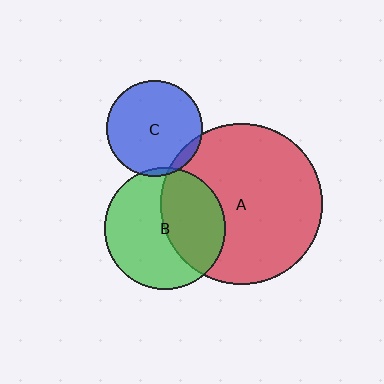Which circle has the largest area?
Circle A (red).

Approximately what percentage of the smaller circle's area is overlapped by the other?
Approximately 45%.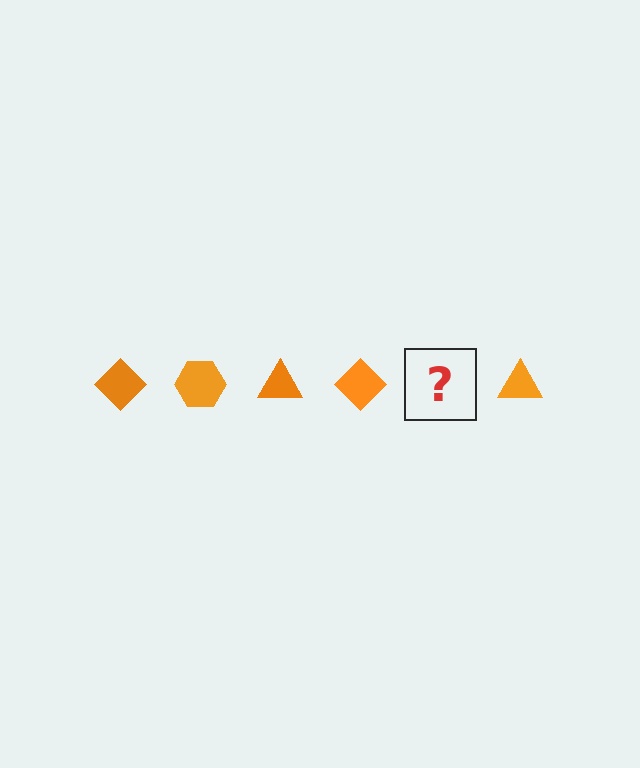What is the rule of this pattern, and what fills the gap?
The rule is that the pattern cycles through diamond, hexagon, triangle shapes in orange. The gap should be filled with an orange hexagon.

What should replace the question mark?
The question mark should be replaced with an orange hexagon.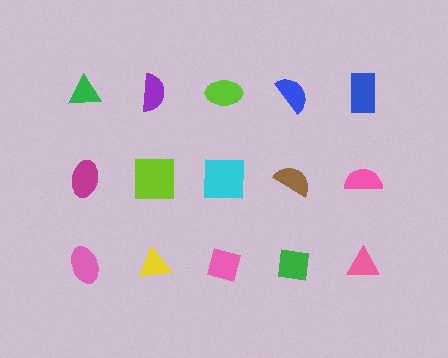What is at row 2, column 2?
A lime square.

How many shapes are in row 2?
5 shapes.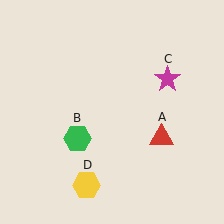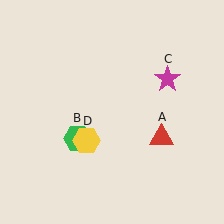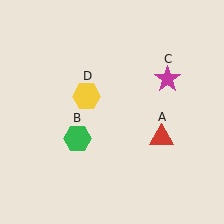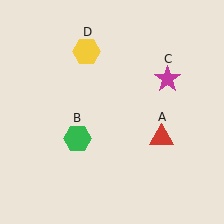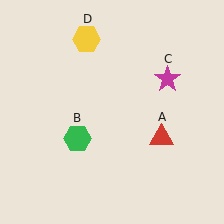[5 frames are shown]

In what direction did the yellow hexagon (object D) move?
The yellow hexagon (object D) moved up.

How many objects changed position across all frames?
1 object changed position: yellow hexagon (object D).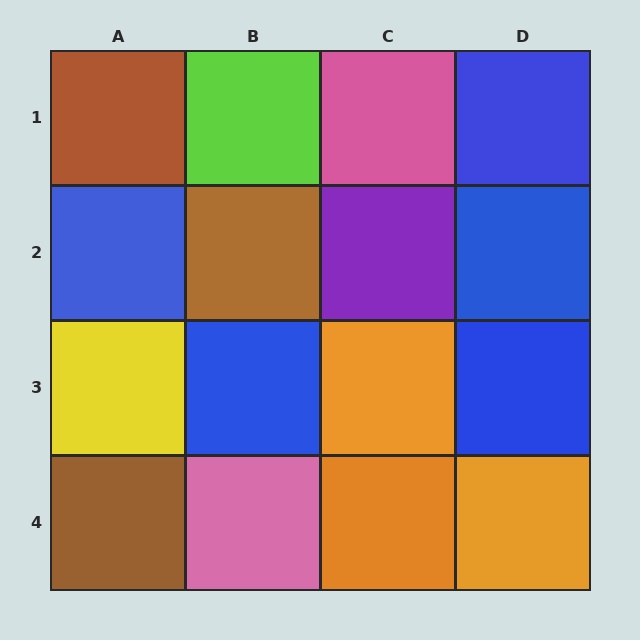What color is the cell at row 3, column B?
Blue.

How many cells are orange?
3 cells are orange.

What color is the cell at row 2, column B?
Brown.